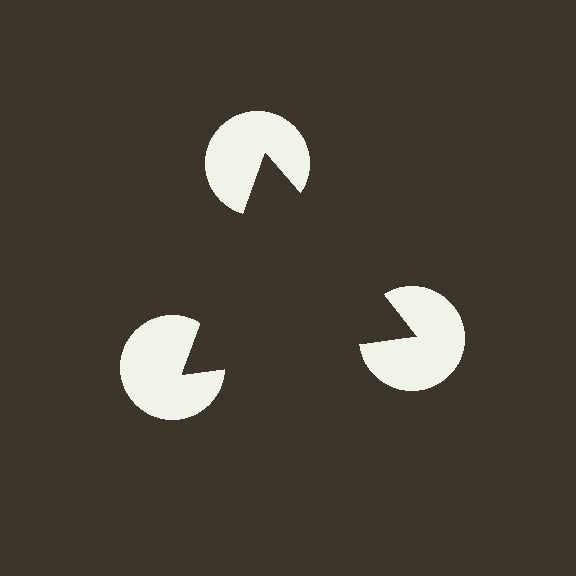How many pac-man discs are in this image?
There are 3 — one at each vertex of the illusory triangle.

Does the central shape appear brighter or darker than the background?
It typically appears slightly darker than the background, even though no actual brightness change is drawn.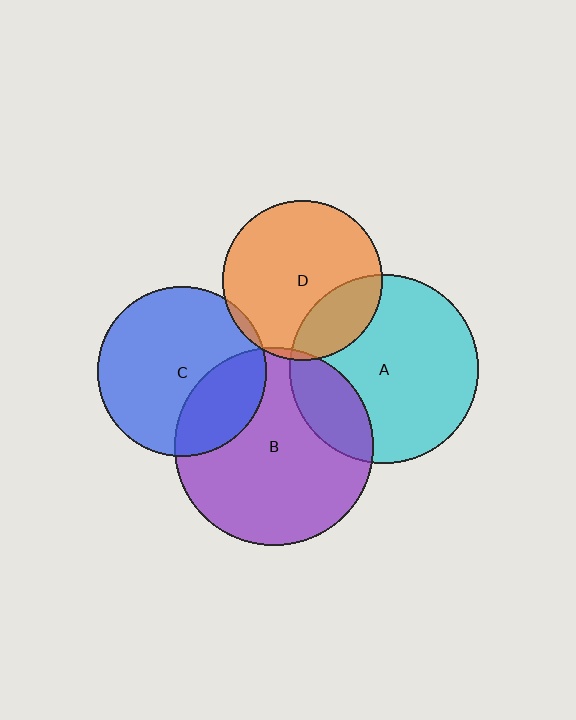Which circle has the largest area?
Circle B (purple).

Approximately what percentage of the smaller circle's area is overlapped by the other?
Approximately 25%.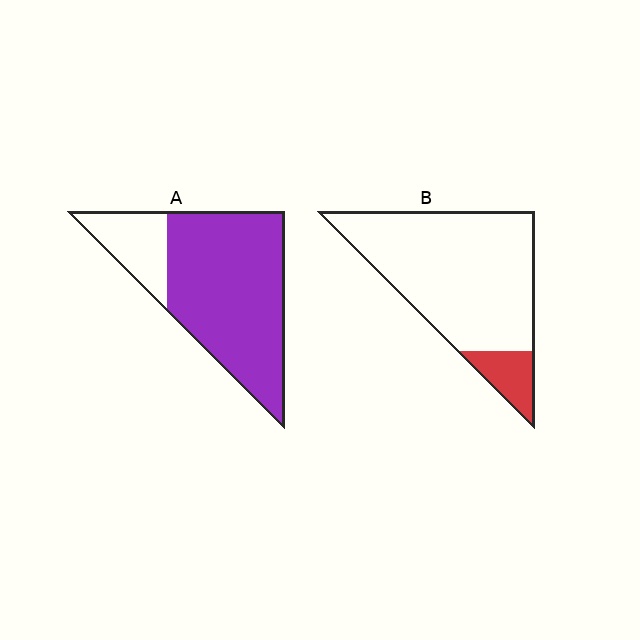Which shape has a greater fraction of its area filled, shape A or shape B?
Shape A.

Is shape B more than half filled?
No.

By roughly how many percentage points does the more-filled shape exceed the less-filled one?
By roughly 65 percentage points (A over B).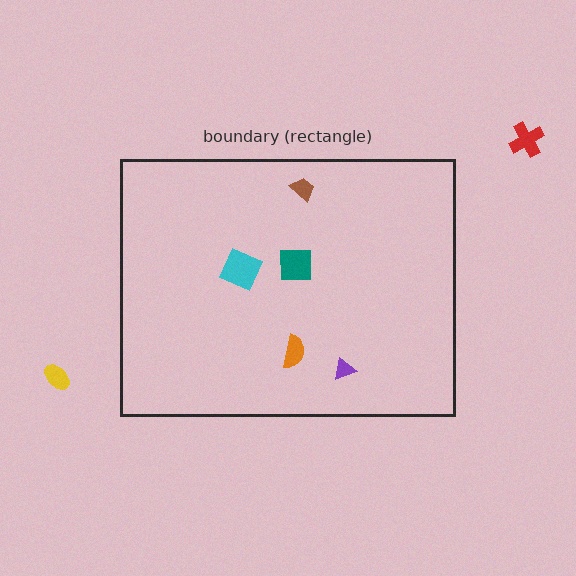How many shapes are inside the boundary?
5 inside, 2 outside.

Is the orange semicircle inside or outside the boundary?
Inside.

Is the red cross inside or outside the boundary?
Outside.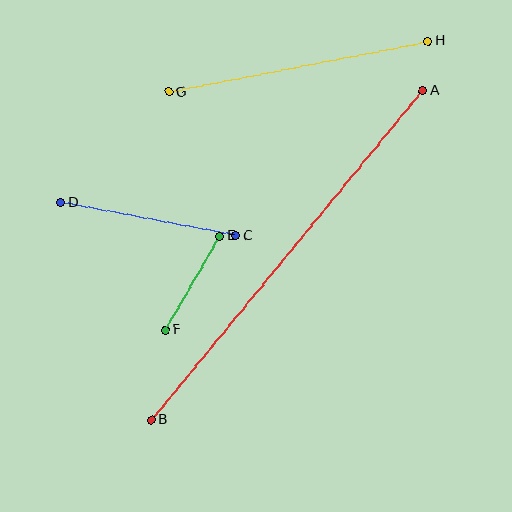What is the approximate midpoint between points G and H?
The midpoint is at approximately (299, 66) pixels.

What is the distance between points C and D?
The distance is approximately 178 pixels.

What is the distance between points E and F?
The distance is approximately 108 pixels.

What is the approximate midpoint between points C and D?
The midpoint is at approximately (148, 219) pixels.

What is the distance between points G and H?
The distance is approximately 264 pixels.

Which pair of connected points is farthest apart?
Points A and B are farthest apart.